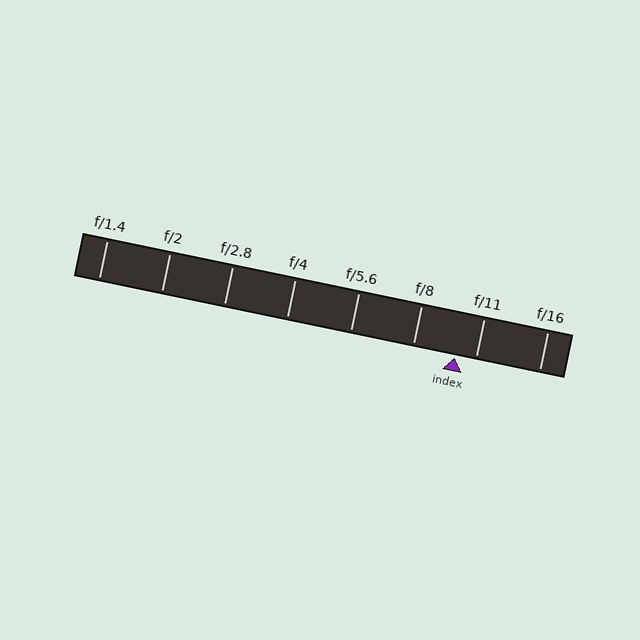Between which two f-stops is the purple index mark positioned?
The index mark is between f/8 and f/11.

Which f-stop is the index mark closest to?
The index mark is closest to f/11.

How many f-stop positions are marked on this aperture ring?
There are 8 f-stop positions marked.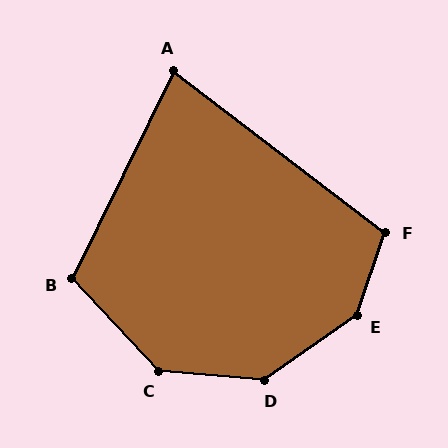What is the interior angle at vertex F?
Approximately 109 degrees (obtuse).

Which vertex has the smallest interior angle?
A, at approximately 79 degrees.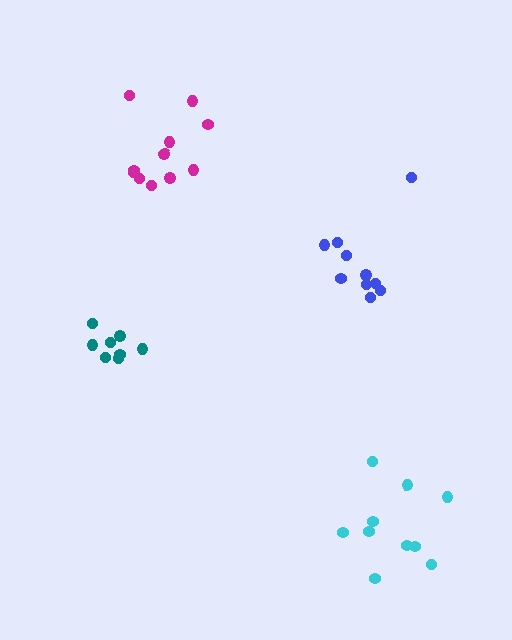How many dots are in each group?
Group 1: 8 dots, Group 2: 11 dots, Group 3: 10 dots, Group 4: 10 dots (39 total).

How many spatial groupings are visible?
There are 4 spatial groupings.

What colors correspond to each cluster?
The clusters are colored: teal, magenta, cyan, blue.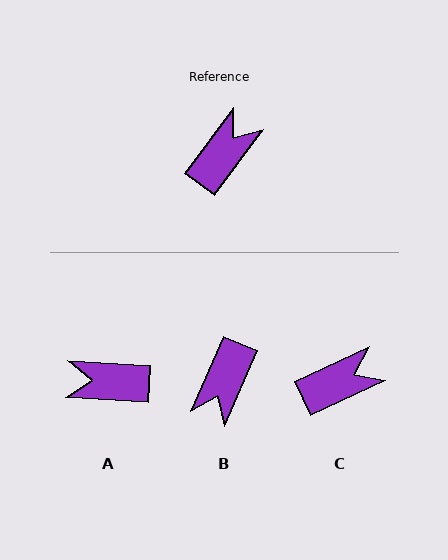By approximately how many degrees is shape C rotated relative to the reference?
Approximately 28 degrees clockwise.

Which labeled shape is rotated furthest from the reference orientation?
B, about 167 degrees away.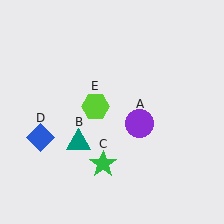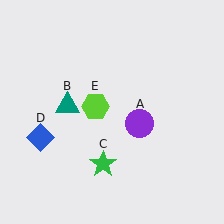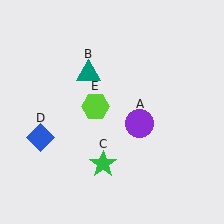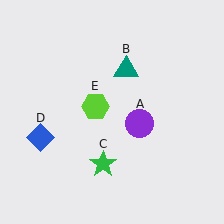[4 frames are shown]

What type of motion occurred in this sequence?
The teal triangle (object B) rotated clockwise around the center of the scene.